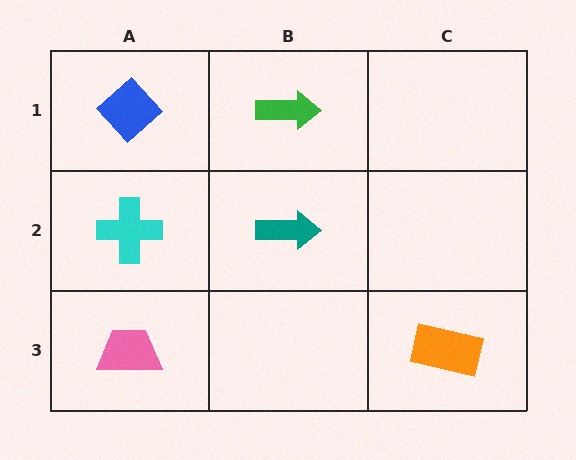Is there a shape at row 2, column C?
No, that cell is empty.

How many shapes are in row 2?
2 shapes.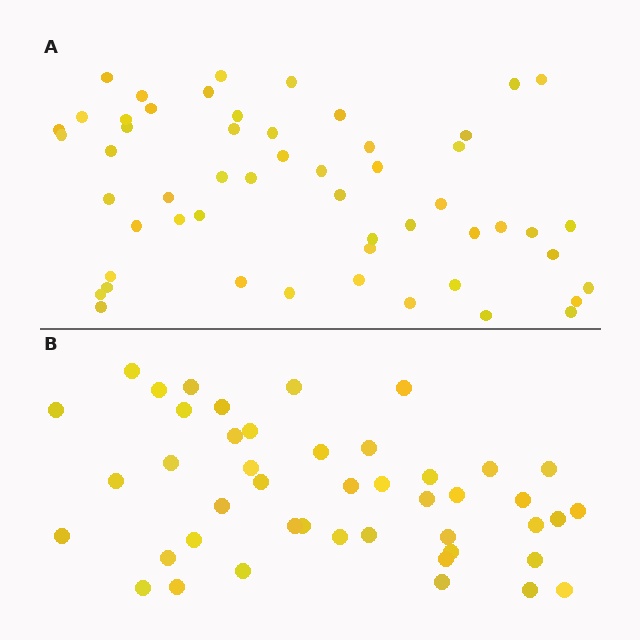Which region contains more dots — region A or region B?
Region A (the top region) has more dots.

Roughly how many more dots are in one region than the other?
Region A has roughly 8 or so more dots than region B.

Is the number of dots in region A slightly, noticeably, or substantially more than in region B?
Region A has only slightly more — the two regions are fairly close. The ratio is roughly 1.2 to 1.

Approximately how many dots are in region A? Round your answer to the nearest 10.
About 50 dots. (The exact count is 54, which rounds to 50.)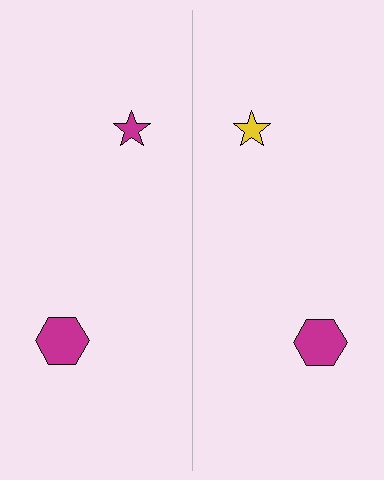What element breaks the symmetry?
The yellow star on the right side breaks the symmetry — its mirror counterpart is magenta.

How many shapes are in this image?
There are 4 shapes in this image.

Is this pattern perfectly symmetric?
No, the pattern is not perfectly symmetric. The yellow star on the right side breaks the symmetry — its mirror counterpart is magenta.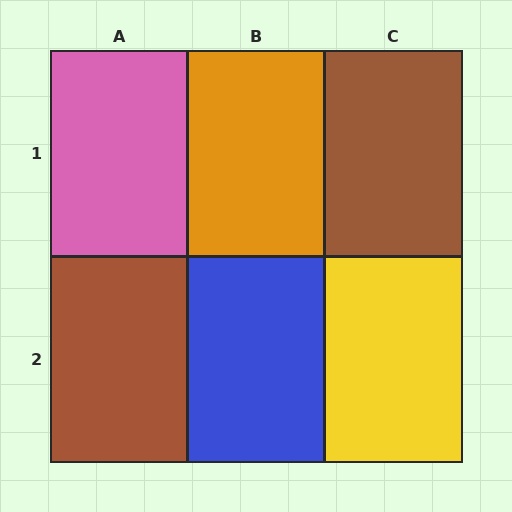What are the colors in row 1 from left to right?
Pink, orange, brown.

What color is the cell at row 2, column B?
Blue.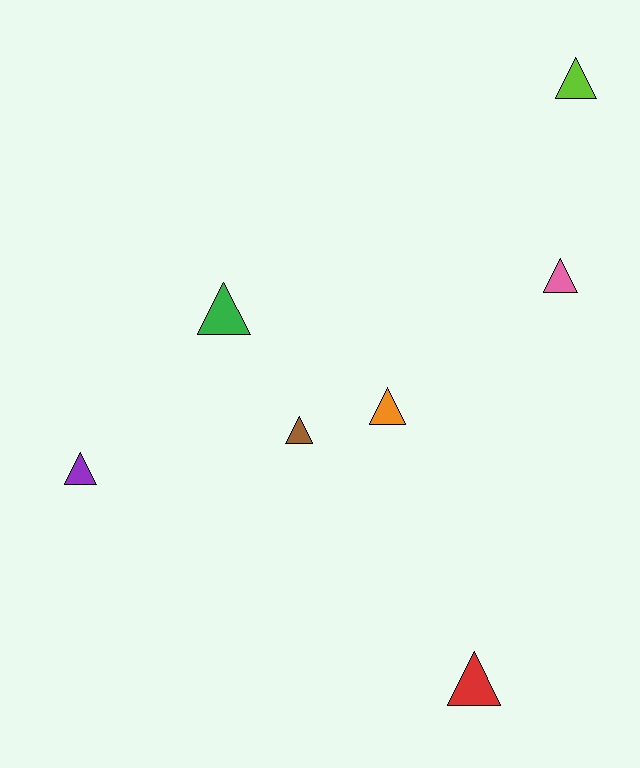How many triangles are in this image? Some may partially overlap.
There are 7 triangles.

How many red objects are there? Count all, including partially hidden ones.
There is 1 red object.